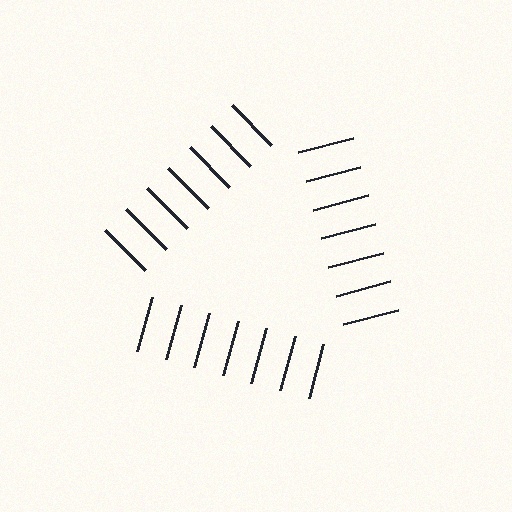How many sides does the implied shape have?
3 sides — the line-ends trace a triangle.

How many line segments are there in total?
21 — 7 along each of the 3 edges.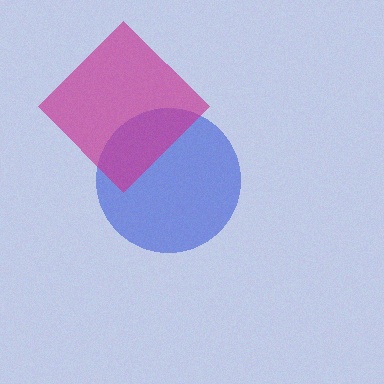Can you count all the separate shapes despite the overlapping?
Yes, there are 2 separate shapes.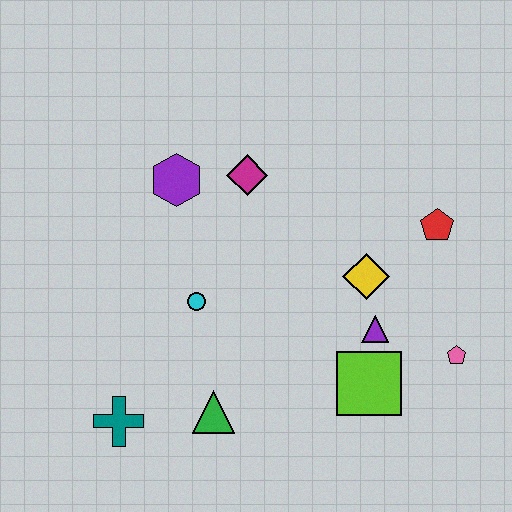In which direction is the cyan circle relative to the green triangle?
The cyan circle is above the green triangle.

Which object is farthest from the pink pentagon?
The teal cross is farthest from the pink pentagon.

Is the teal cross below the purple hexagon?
Yes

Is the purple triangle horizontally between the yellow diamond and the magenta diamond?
No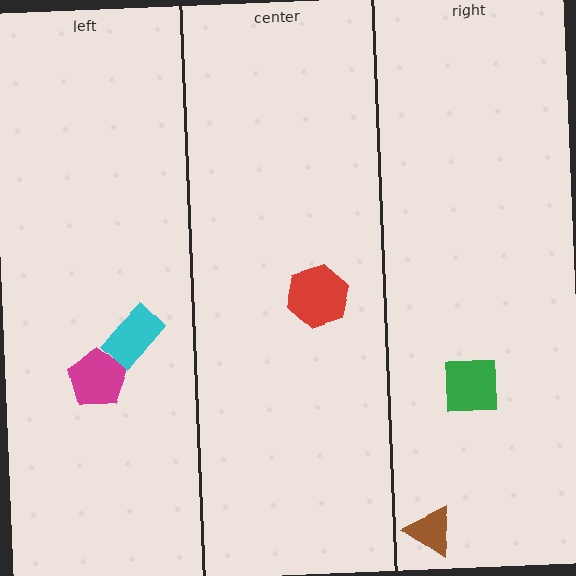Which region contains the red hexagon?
The center region.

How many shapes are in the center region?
1.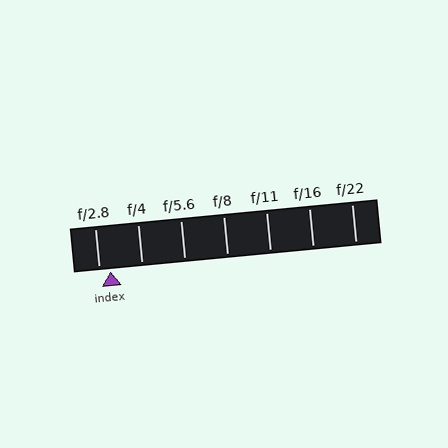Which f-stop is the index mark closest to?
The index mark is closest to f/2.8.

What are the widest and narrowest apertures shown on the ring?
The widest aperture shown is f/2.8 and the narrowest is f/22.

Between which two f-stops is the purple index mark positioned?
The index mark is between f/2.8 and f/4.